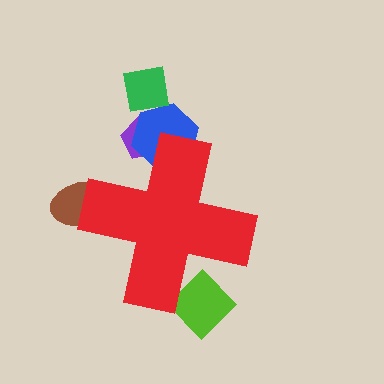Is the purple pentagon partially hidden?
Yes, the purple pentagon is partially hidden behind the red cross.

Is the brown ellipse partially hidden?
Yes, the brown ellipse is partially hidden behind the red cross.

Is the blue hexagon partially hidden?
Yes, the blue hexagon is partially hidden behind the red cross.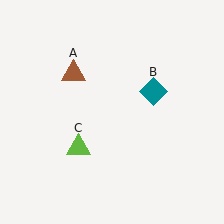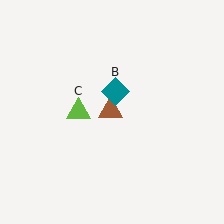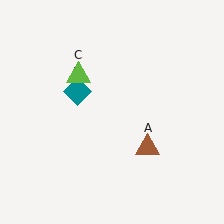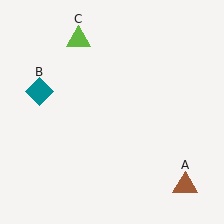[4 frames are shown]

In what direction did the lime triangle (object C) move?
The lime triangle (object C) moved up.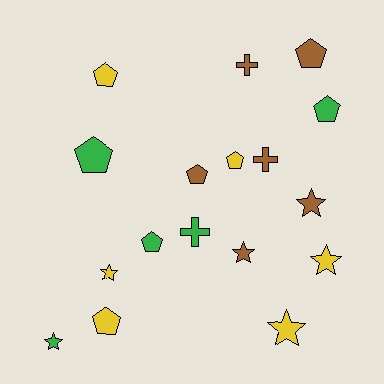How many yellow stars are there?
There are 3 yellow stars.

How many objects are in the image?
There are 17 objects.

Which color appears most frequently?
Brown, with 6 objects.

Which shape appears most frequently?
Pentagon, with 8 objects.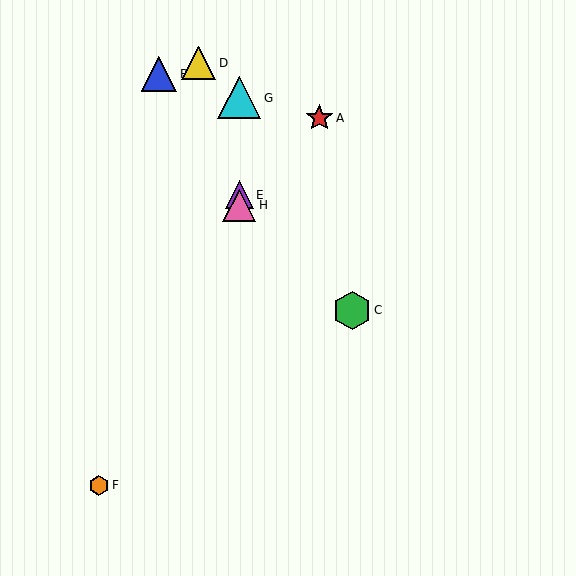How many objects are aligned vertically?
3 objects (E, G, H) are aligned vertically.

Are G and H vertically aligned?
Yes, both are at x≈239.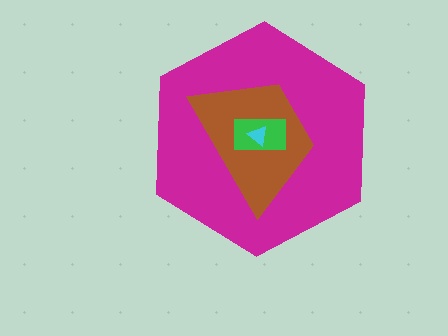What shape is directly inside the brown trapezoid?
The green rectangle.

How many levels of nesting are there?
4.